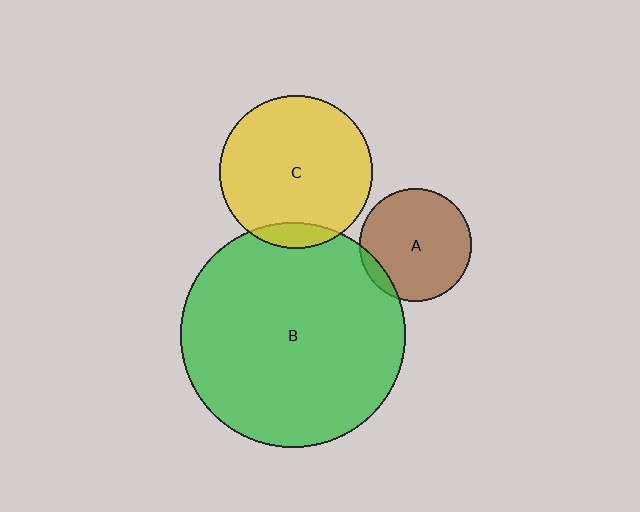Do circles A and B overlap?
Yes.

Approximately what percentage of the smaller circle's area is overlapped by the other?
Approximately 10%.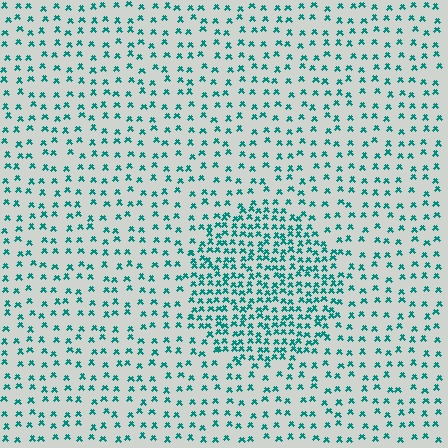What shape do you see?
I see a circle.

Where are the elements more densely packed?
The elements are more densely packed inside the circle boundary.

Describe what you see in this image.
The image contains small teal elements arranged at two different densities. A circle-shaped region is visible where the elements are more densely packed than the surrounding area.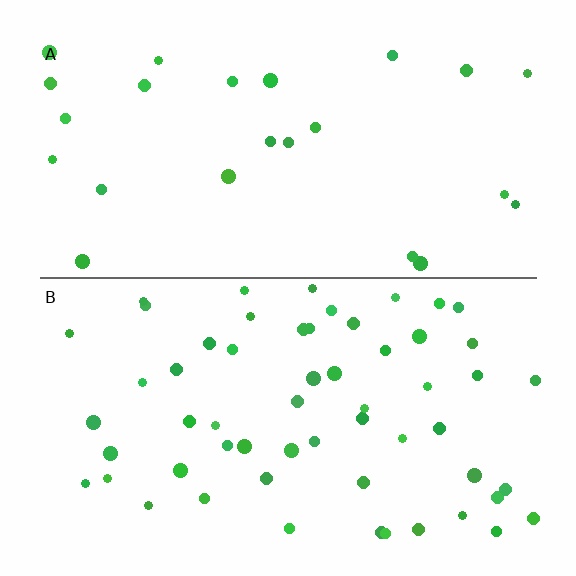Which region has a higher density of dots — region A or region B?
B (the bottom).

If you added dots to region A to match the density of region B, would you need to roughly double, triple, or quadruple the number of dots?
Approximately double.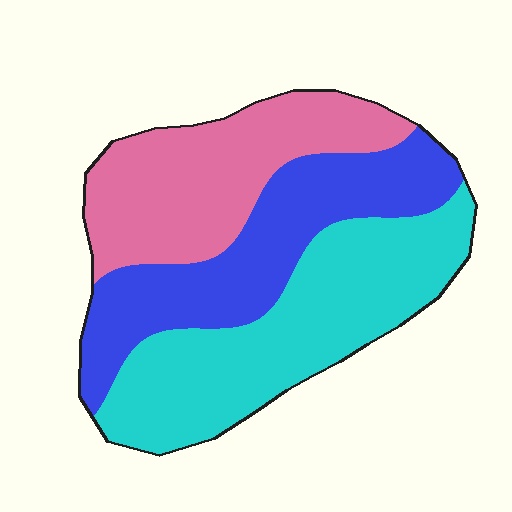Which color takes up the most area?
Cyan, at roughly 40%.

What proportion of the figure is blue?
Blue takes up about one third (1/3) of the figure.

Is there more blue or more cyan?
Cyan.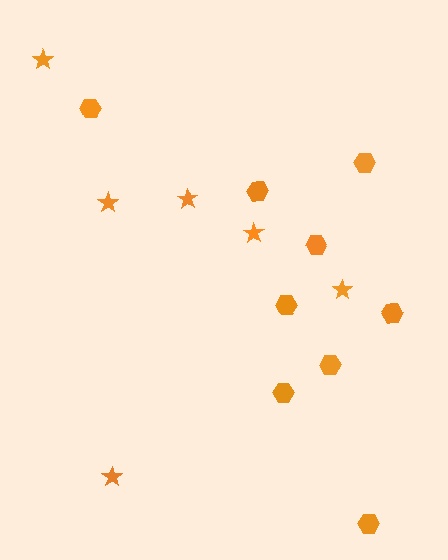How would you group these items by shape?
There are 2 groups: one group of hexagons (9) and one group of stars (6).